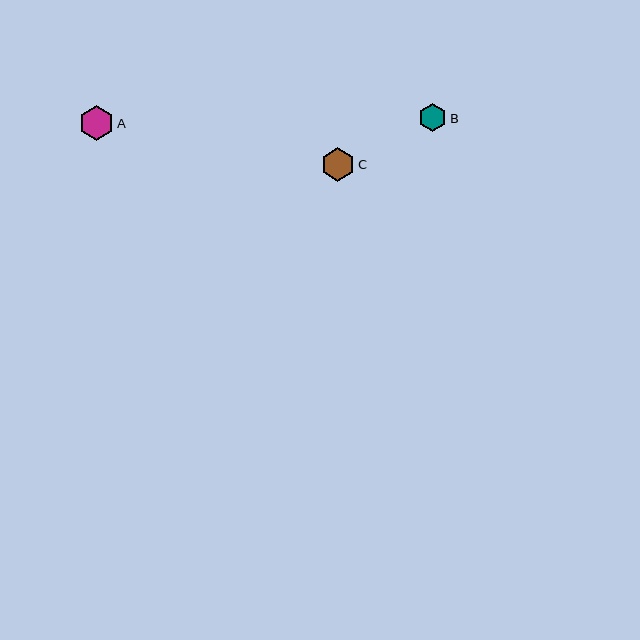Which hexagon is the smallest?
Hexagon B is the smallest with a size of approximately 28 pixels.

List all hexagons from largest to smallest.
From largest to smallest: A, C, B.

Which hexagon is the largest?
Hexagon A is the largest with a size of approximately 34 pixels.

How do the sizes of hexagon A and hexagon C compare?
Hexagon A and hexagon C are approximately the same size.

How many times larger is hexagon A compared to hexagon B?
Hexagon A is approximately 1.2 times the size of hexagon B.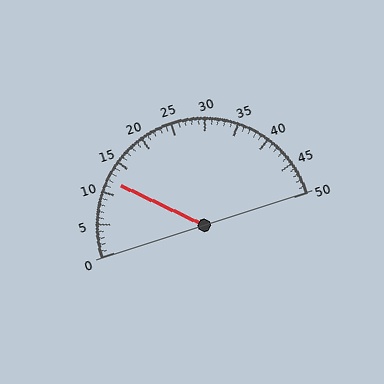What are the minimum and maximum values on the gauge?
The gauge ranges from 0 to 50.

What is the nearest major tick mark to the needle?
The nearest major tick mark is 10.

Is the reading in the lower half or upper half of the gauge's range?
The reading is in the lower half of the range (0 to 50).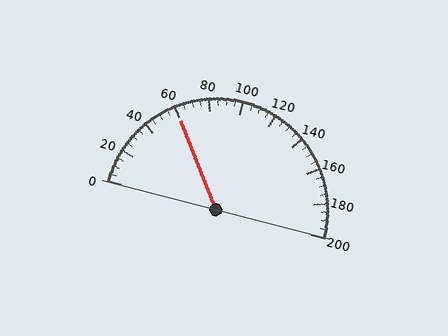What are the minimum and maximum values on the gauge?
The gauge ranges from 0 to 200.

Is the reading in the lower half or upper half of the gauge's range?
The reading is in the lower half of the range (0 to 200).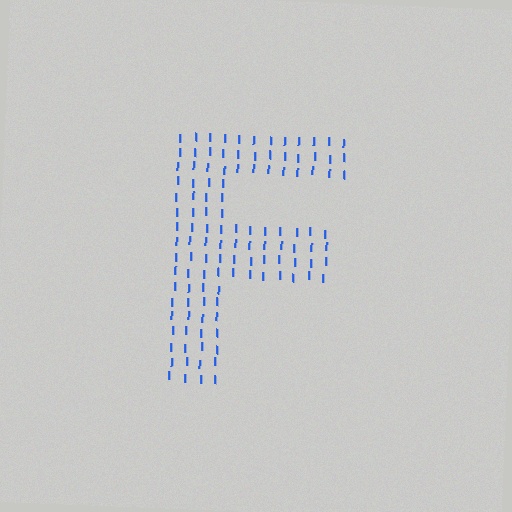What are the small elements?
The small elements are letter I's.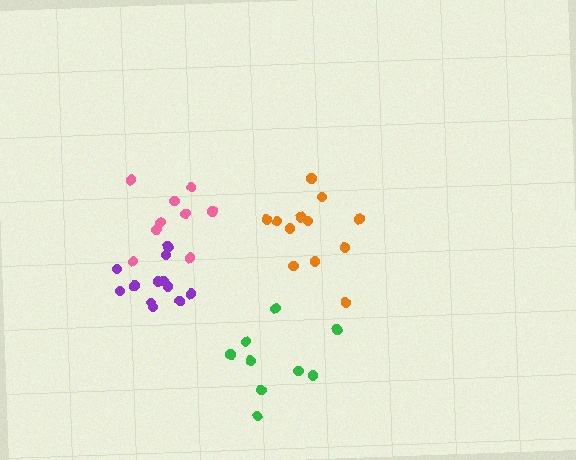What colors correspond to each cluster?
The clusters are colored: pink, orange, green, purple.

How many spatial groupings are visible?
There are 4 spatial groupings.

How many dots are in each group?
Group 1: 9 dots, Group 2: 12 dots, Group 3: 9 dots, Group 4: 12 dots (42 total).